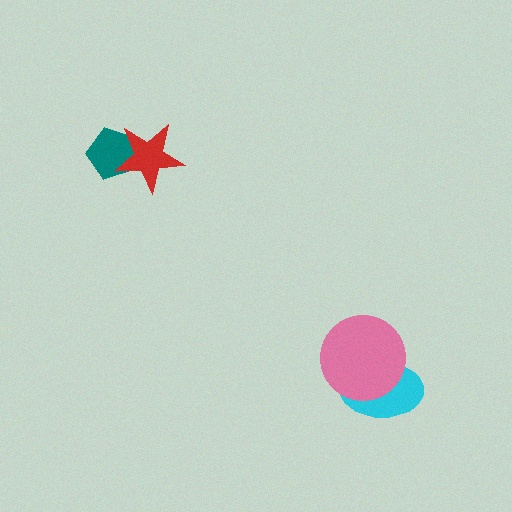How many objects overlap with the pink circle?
1 object overlaps with the pink circle.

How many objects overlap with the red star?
1 object overlaps with the red star.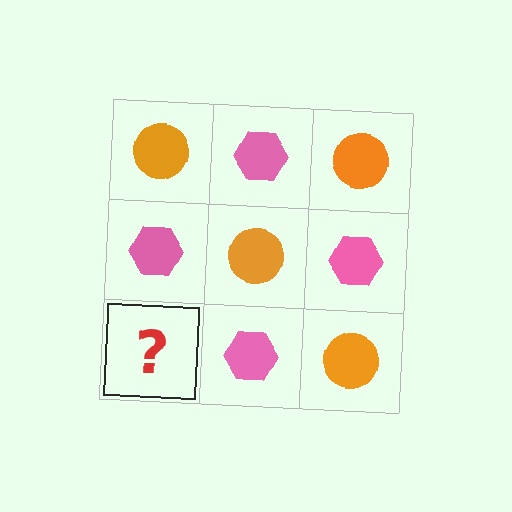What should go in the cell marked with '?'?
The missing cell should contain an orange circle.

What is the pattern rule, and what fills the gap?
The rule is that it alternates orange circle and pink hexagon in a checkerboard pattern. The gap should be filled with an orange circle.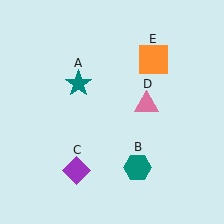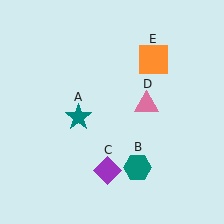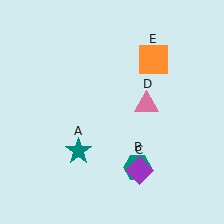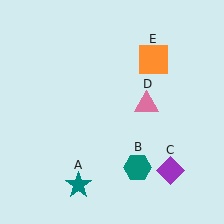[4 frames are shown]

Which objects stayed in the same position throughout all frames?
Teal hexagon (object B) and pink triangle (object D) and orange square (object E) remained stationary.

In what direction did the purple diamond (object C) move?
The purple diamond (object C) moved right.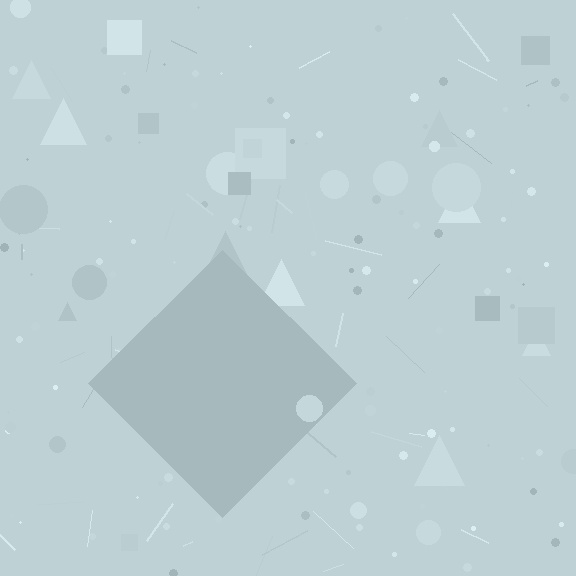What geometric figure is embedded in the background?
A diamond is embedded in the background.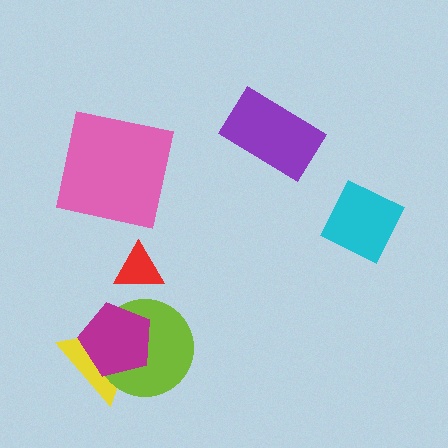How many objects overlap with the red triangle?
0 objects overlap with the red triangle.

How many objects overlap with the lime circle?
2 objects overlap with the lime circle.